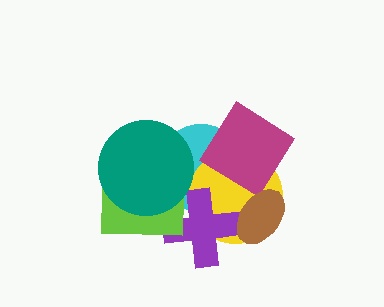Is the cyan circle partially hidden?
Yes, it is partially covered by another shape.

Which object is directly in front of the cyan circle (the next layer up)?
The yellow circle is directly in front of the cyan circle.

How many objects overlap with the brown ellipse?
3 objects overlap with the brown ellipse.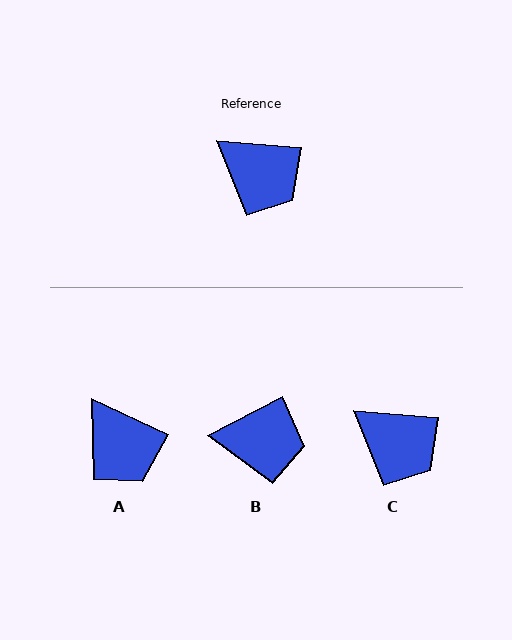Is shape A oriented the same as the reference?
No, it is off by about 20 degrees.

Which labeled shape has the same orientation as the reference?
C.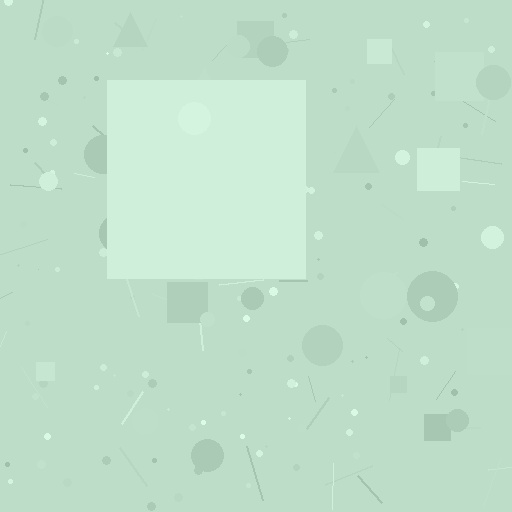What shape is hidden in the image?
A square is hidden in the image.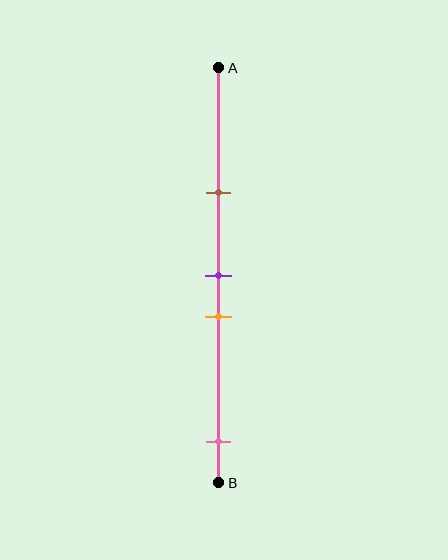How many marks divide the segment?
There are 4 marks dividing the segment.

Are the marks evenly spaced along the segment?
No, the marks are not evenly spaced.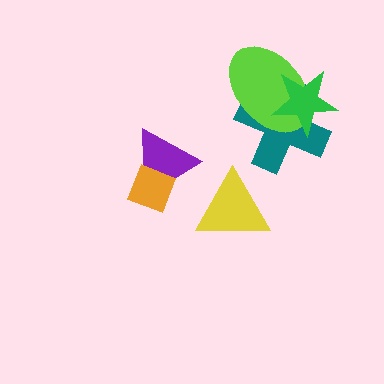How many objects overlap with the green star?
2 objects overlap with the green star.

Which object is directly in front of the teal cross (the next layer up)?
The lime ellipse is directly in front of the teal cross.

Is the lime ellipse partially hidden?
Yes, it is partially covered by another shape.